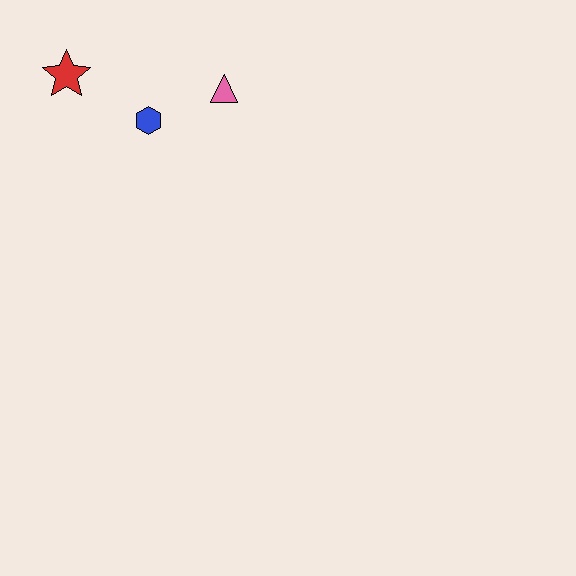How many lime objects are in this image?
There are no lime objects.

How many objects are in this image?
There are 3 objects.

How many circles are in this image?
There are no circles.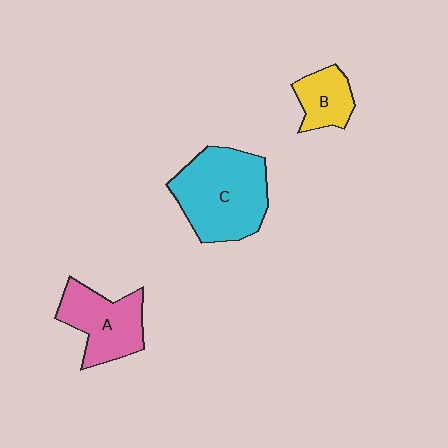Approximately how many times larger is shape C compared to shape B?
Approximately 2.4 times.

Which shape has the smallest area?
Shape B (yellow).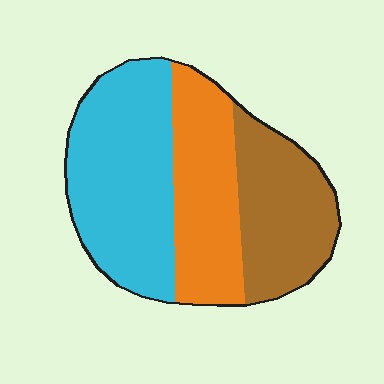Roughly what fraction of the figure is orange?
Orange covers around 30% of the figure.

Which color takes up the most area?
Cyan, at roughly 40%.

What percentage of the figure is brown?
Brown covers roughly 30% of the figure.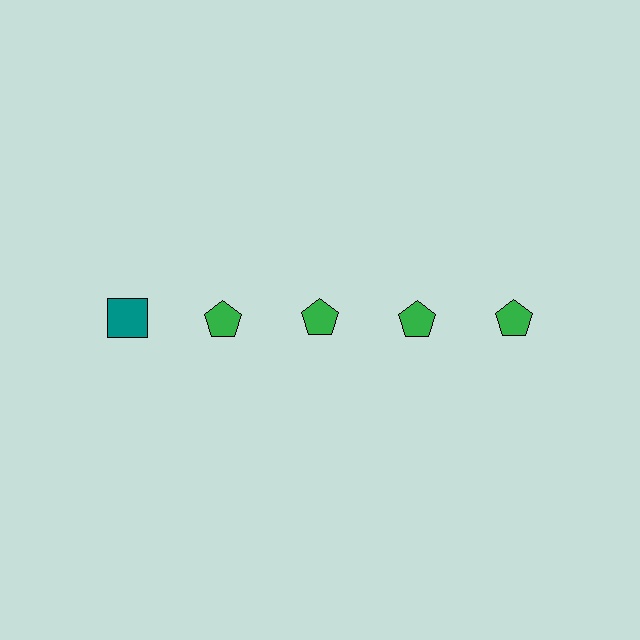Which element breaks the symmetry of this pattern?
The teal square in the top row, leftmost column breaks the symmetry. All other shapes are green pentagons.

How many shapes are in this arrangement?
There are 5 shapes arranged in a grid pattern.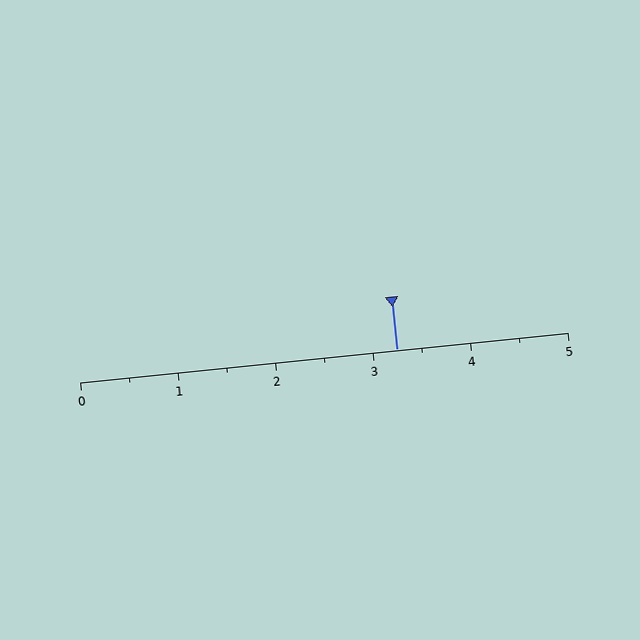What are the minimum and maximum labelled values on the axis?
The axis runs from 0 to 5.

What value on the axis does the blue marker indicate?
The marker indicates approximately 3.2.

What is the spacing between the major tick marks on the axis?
The major ticks are spaced 1 apart.